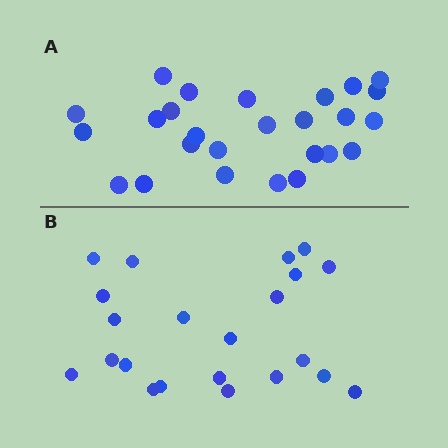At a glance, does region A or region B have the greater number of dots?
Region A (the top region) has more dots.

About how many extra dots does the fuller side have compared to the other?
Region A has about 4 more dots than region B.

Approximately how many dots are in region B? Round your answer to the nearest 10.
About 20 dots. (The exact count is 22, which rounds to 20.)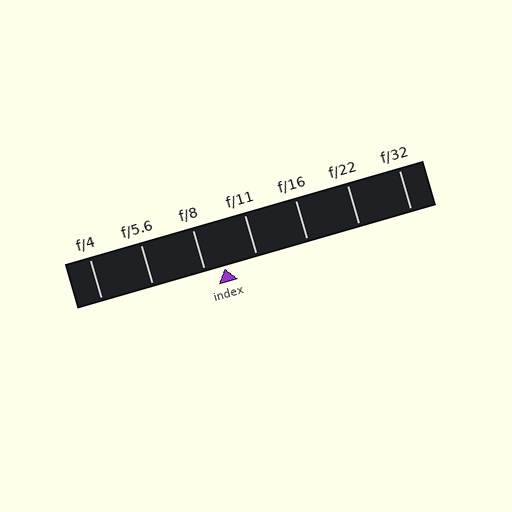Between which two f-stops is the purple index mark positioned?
The index mark is between f/8 and f/11.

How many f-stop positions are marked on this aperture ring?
There are 7 f-stop positions marked.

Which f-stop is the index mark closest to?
The index mark is closest to f/8.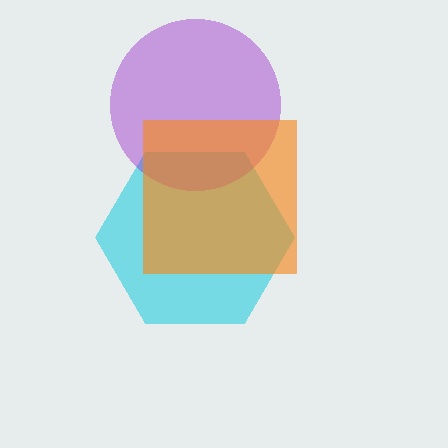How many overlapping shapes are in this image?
There are 3 overlapping shapes in the image.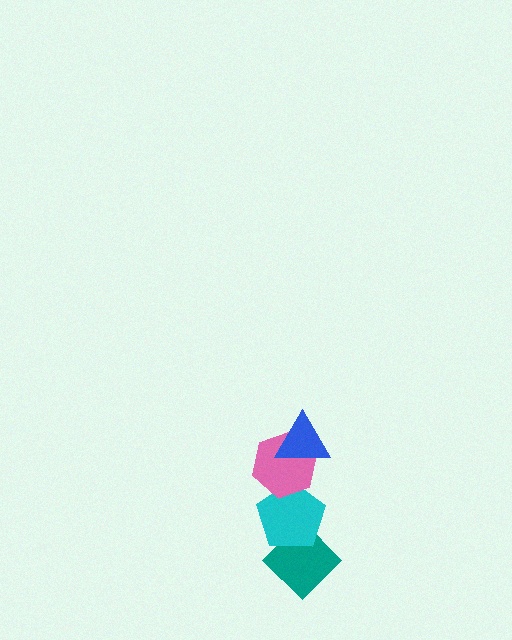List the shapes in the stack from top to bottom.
From top to bottom: the blue triangle, the pink hexagon, the cyan pentagon, the teal diamond.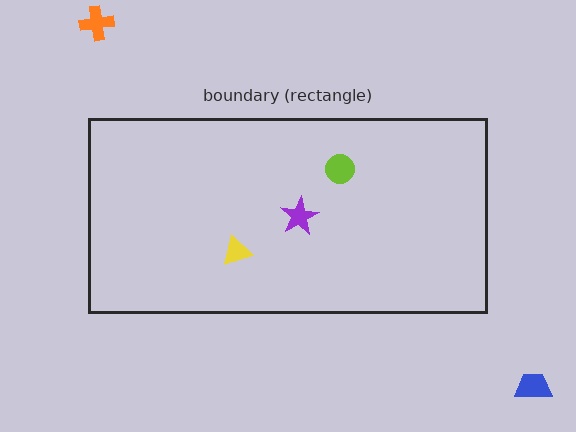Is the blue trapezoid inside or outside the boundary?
Outside.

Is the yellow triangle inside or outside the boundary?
Inside.